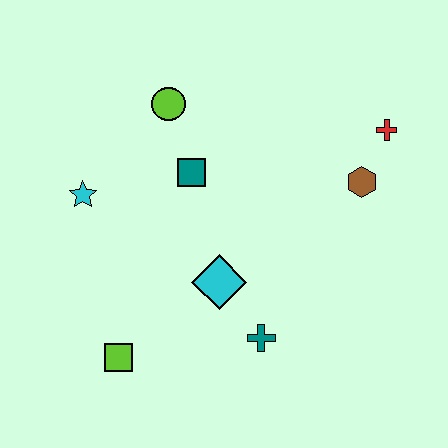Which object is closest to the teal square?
The lime circle is closest to the teal square.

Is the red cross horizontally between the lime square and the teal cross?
No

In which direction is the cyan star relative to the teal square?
The cyan star is to the left of the teal square.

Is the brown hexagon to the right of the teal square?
Yes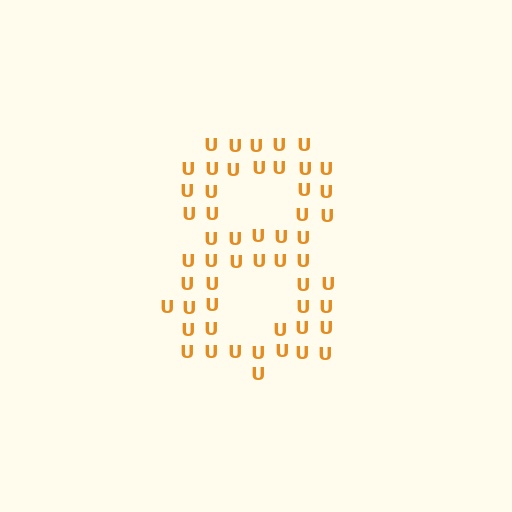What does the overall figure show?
The overall figure shows the digit 8.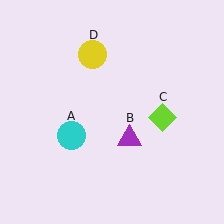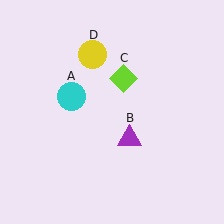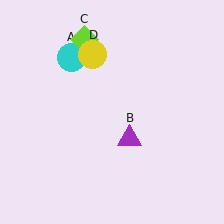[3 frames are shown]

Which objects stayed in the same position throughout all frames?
Purple triangle (object B) and yellow circle (object D) remained stationary.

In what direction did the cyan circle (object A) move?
The cyan circle (object A) moved up.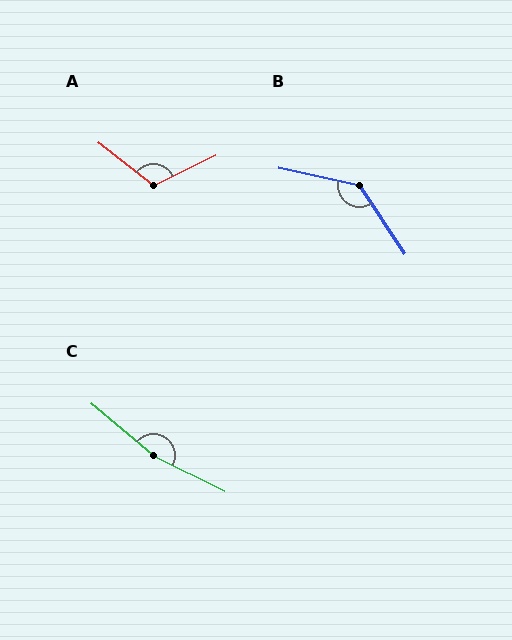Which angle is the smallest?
A, at approximately 116 degrees.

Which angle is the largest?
C, at approximately 167 degrees.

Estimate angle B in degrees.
Approximately 136 degrees.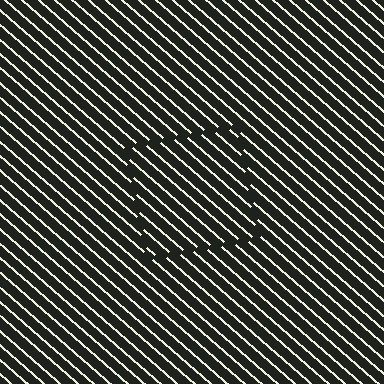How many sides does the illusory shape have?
4 sides — the line-ends trace a square.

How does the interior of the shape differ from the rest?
The interior of the shape contains the same grating, shifted by half a period — the contour is defined by the phase discontinuity where line-ends from the inner and outer gratings abut.